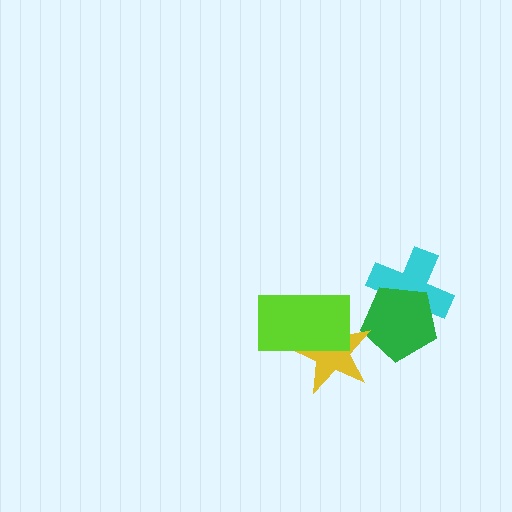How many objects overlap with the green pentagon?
2 objects overlap with the green pentagon.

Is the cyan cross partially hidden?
Yes, it is partially covered by another shape.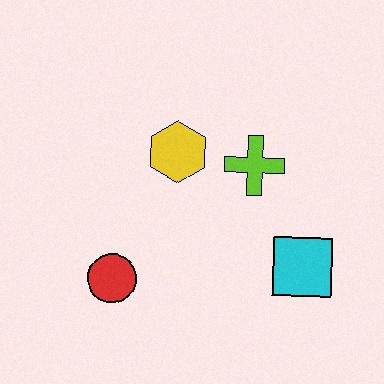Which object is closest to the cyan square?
The lime cross is closest to the cyan square.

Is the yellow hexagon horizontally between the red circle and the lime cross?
Yes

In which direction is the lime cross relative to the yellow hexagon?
The lime cross is to the right of the yellow hexagon.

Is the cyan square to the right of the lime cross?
Yes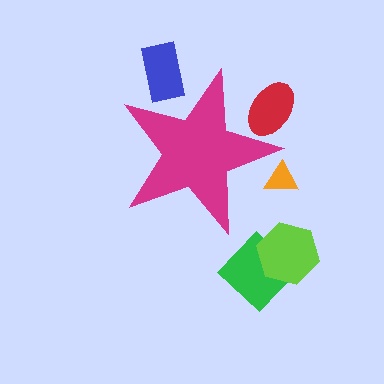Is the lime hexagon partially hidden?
No, the lime hexagon is fully visible.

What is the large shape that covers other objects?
A magenta star.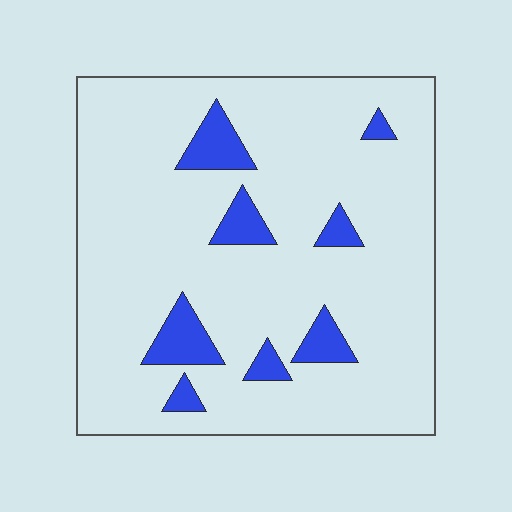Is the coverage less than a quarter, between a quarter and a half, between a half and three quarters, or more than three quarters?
Less than a quarter.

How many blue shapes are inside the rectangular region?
8.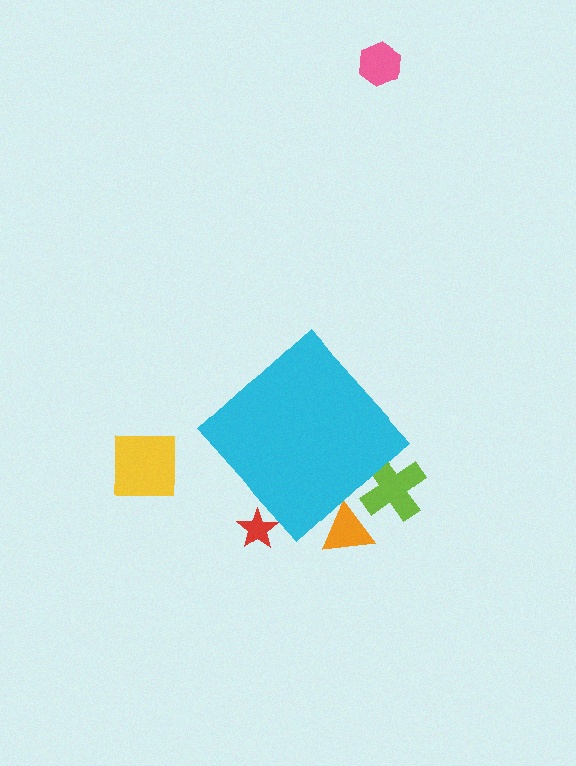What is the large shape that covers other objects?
A cyan diamond.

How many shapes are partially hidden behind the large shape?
3 shapes are partially hidden.